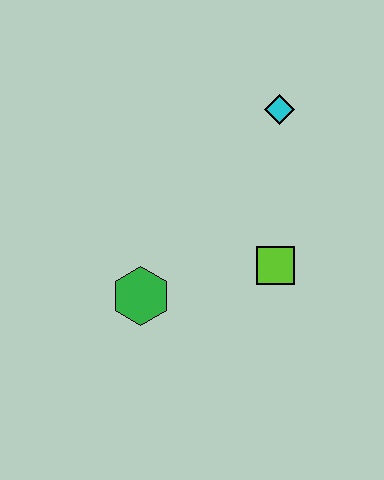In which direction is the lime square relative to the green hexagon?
The lime square is to the right of the green hexagon.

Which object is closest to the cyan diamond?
The lime square is closest to the cyan diamond.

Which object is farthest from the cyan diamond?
The green hexagon is farthest from the cyan diamond.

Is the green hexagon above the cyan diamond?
No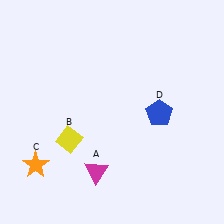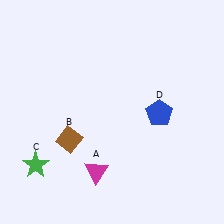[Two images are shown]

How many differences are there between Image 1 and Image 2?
There are 2 differences between the two images.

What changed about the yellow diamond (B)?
In Image 1, B is yellow. In Image 2, it changed to brown.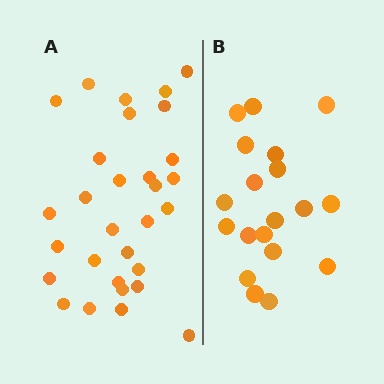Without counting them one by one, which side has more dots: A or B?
Region A (the left region) has more dots.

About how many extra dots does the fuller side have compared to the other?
Region A has roughly 12 or so more dots than region B.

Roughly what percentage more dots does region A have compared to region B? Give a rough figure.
About 60% more.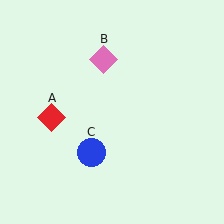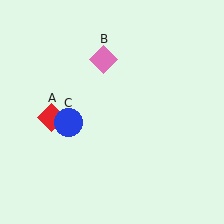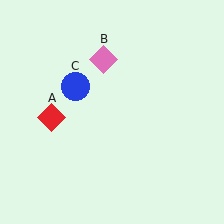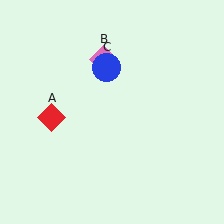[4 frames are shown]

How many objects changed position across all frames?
1 object changed position: blue circle (object C).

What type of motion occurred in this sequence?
The blue circle (object C) rotated clockwise around the center of the scene.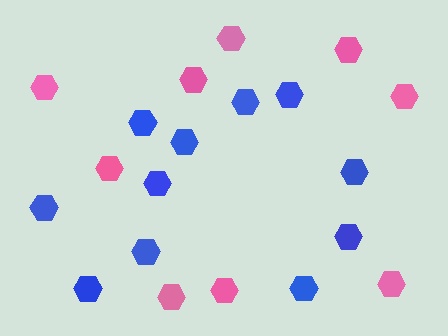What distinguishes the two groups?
There are 2 groups: one group of pink hexagons (9) and one group of blue hexagons (11).